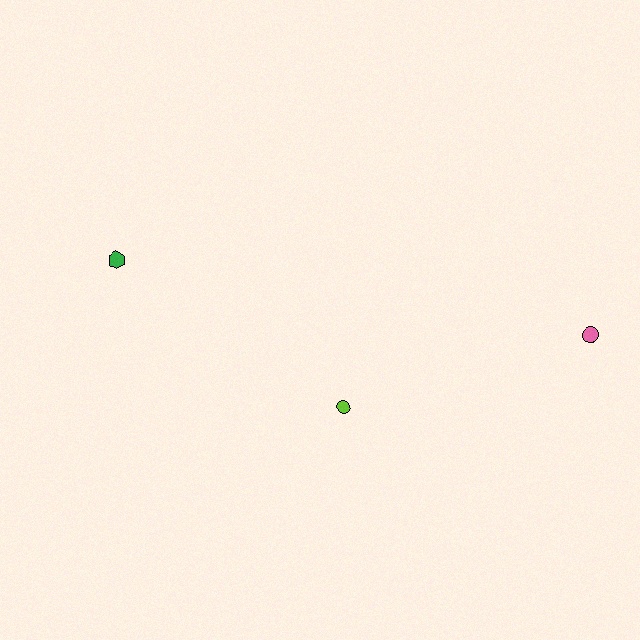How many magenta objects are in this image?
There are no magenta objects.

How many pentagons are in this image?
There are no pentagons.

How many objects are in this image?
There are 3 objects.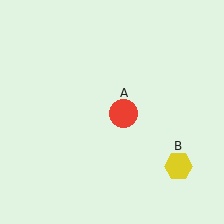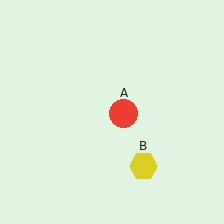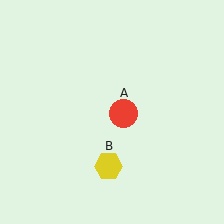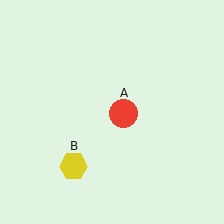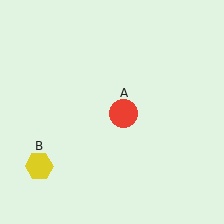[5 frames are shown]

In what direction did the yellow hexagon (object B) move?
The yellow hexagon (object B) moved left.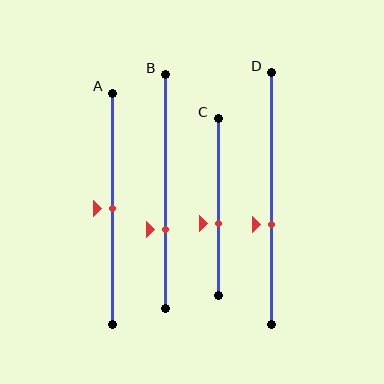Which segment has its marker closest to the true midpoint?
Segment A has its marker closest to the true midpoint.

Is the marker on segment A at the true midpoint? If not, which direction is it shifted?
Yes, the marker on segment A is at the true midpoint.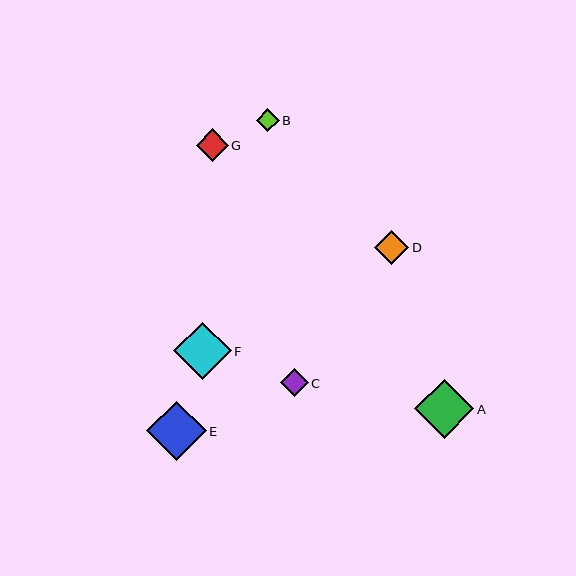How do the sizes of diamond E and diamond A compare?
Diamond E and diamond A are approximately the same size.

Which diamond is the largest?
Diamond E is the largest with a size of approximately 60 pixels.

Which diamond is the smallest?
Diamond B is the smallest with a size of approximately 23 pixels.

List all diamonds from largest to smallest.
From largest to smallest: E, A, F, D, G, C, B.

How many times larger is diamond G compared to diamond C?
Diamond G is approximately 1.2 times the size of diamond C.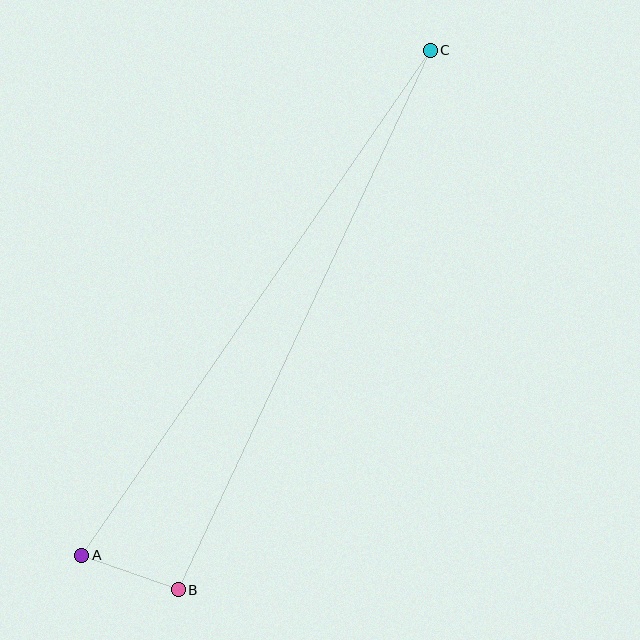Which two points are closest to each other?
Points A and B are closest to each other.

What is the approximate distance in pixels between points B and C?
The distance between B and C is approximately 596 pixels.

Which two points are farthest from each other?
Points A and C are farthest from each other.